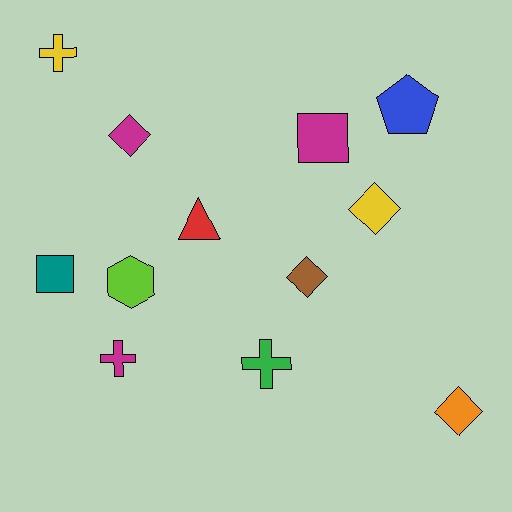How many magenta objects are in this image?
There are 3 magenta objects.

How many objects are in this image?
There are 12 objects.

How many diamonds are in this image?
There are 4 diamonds.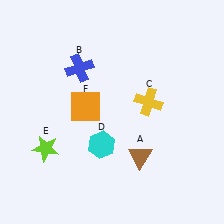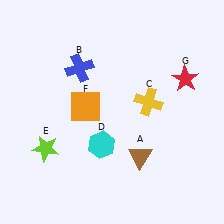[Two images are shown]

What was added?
A red star (G) was added in Image 2.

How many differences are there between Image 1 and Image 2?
There is 1 difference between the two images.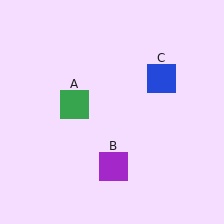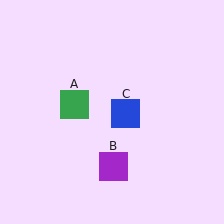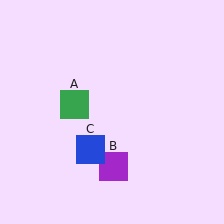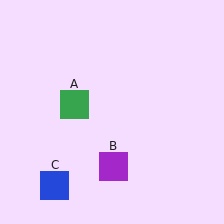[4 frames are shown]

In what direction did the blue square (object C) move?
The blue square (object C) moved down and to the left.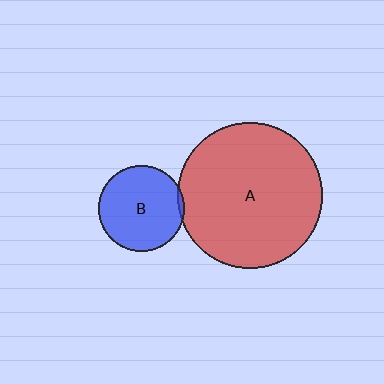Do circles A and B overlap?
Yes.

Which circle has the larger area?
Circle A (red).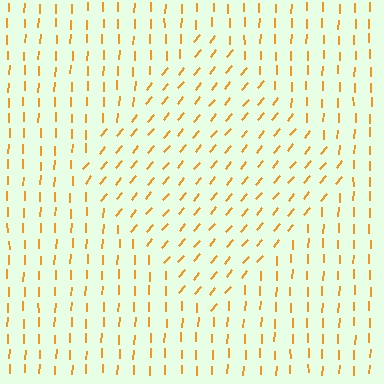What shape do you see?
I see a diamond.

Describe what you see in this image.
The image is filled with small orange line segments. A diamond region in the image has lines oriented differently from the surrounding lines, creating a visible texture boundary.